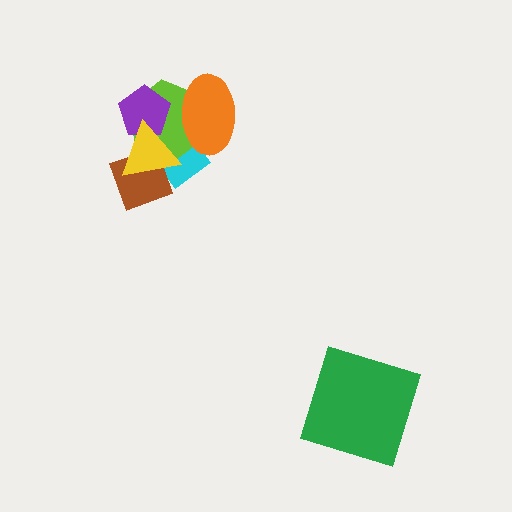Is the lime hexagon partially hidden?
Yes, it is partially covered by another shape.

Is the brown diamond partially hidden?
Yes, it is partially covered by another shape.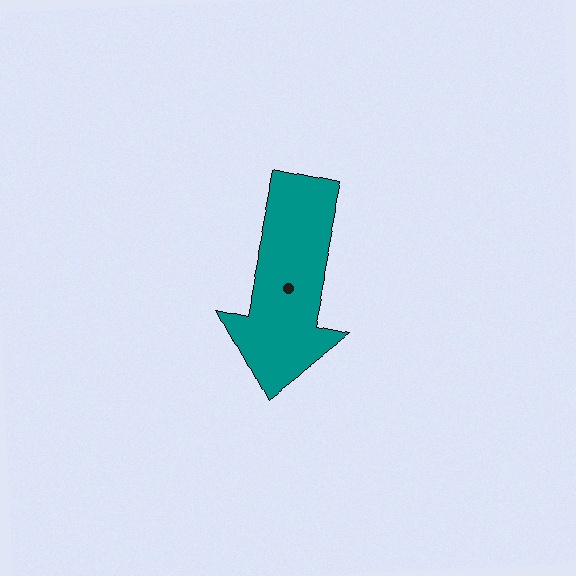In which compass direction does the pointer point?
South.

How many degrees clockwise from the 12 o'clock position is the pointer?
Approximately 192 degrees.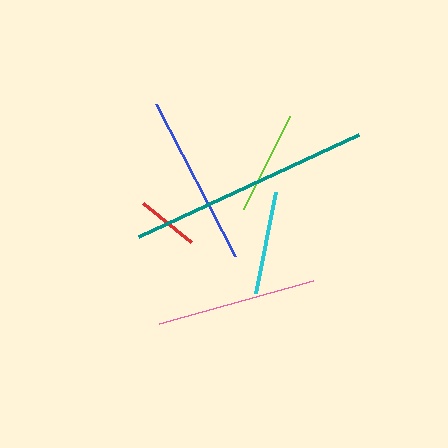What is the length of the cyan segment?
The cyan segment is approximately 103 pixels long.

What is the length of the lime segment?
The lime segment is approximately 104 pixels long.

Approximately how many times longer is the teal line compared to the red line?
The teal line is approximately 3.9 times the length of the red line.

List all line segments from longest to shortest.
From longest to shortest: teal, blue, pink, lime, cyan, red.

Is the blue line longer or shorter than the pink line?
The blue line is longer than the pink line.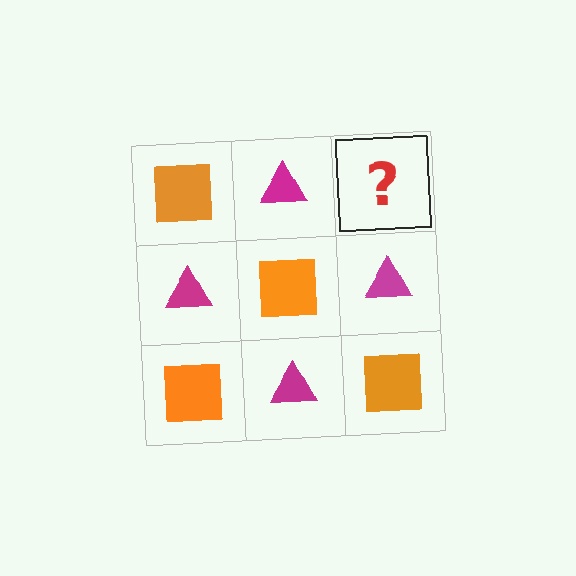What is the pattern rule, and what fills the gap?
The rule is that it alternates orange square and magenta triangle in a checkerboard pattern. The gap should be filled with an orange square.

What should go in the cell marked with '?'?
The missing cell should contain an orange square.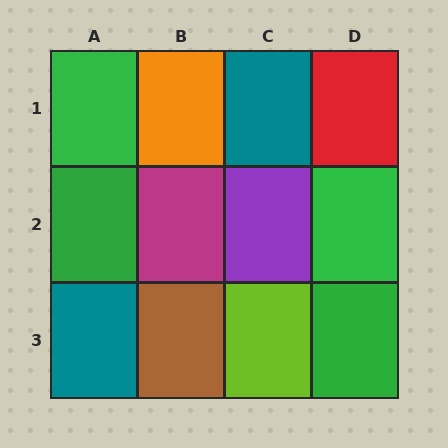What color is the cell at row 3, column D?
Green.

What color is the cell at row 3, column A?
Teal.